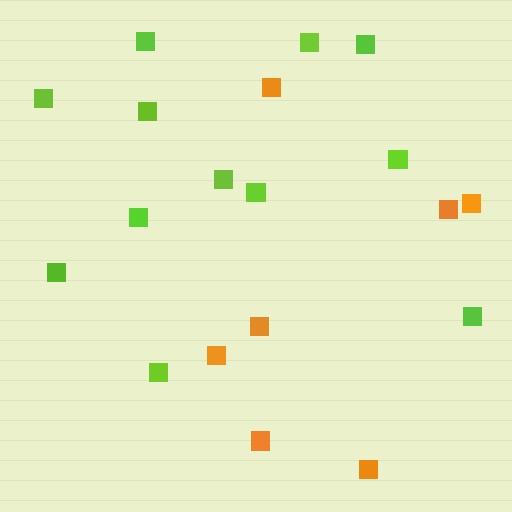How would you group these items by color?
There are 2 groups: one group of orange squares (7) and one group of lime squares (12).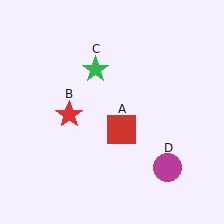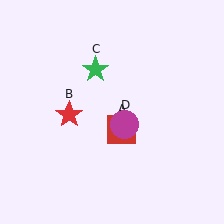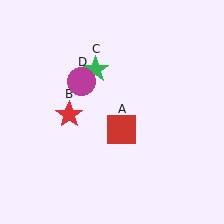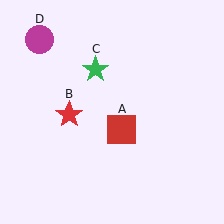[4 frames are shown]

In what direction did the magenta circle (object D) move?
The magenta circle (object D) moved up and to the left.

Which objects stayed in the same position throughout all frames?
Red square (object A) and red star (object B) and green star (object C) remained stationary.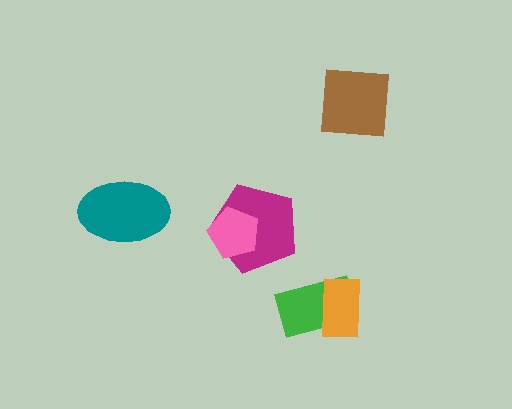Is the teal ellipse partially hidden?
No, no other shape covers it.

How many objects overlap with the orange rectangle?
1 object overlaps with the orange rectangle.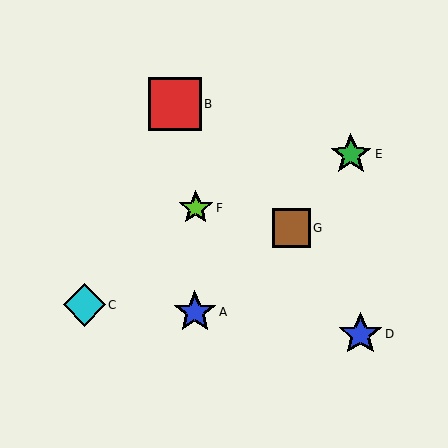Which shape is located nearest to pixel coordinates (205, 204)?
The lime star (labeled F) at (196, 208) is nearest to that location.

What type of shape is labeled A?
Shape A is a blue star.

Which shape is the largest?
The red square (labeled B) is the largest.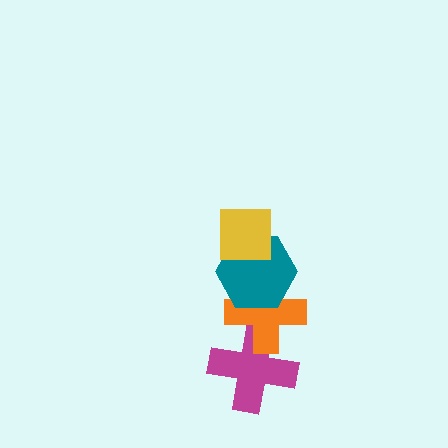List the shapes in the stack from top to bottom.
From top to bottom: the yellow square, the teal hexagon, the orange cross, the magenta cross.